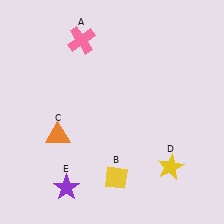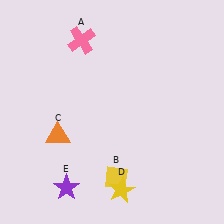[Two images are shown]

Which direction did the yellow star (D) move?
The yellow star (D) moved left.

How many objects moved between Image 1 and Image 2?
1 object moved between the two images.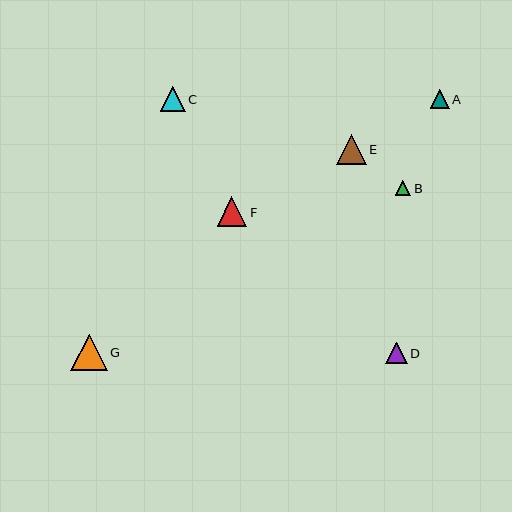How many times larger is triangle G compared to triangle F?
Triangle G is approximately 1.2 times the size of triangle F.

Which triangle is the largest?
Triangle G is the largest with a size of approximately 37 pixels.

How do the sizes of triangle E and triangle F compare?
Triangle E and triangle F are approximately the same size.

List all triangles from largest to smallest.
From largest to smallest: G, E, F, C, D, A, B.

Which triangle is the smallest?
Triangle B is the smallest with a size of approximately 15 pixels.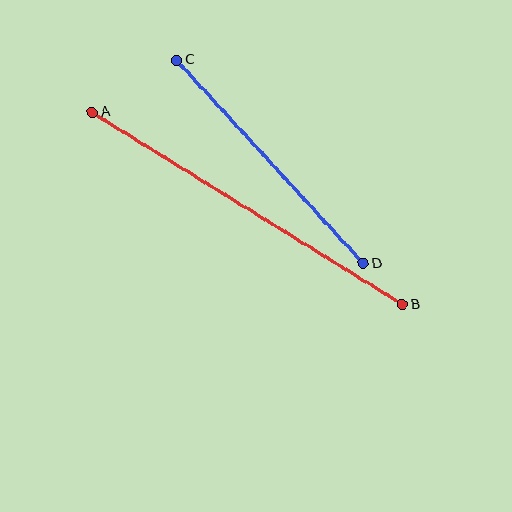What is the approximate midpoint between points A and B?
The midpoint is at approximately (247, 208) pixels.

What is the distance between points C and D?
The distance is approximately 276 pixels.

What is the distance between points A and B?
The distance is approximately 364 pixels.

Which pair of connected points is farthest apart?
Points A and B are farthest apart.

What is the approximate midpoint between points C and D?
The midpoint is at approximately (270, 162) pixels.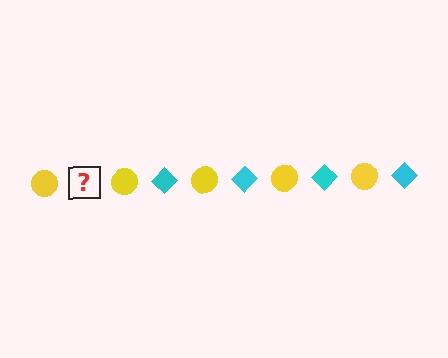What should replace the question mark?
The question mark should be replaced with a cyan diamond.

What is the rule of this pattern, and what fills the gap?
The rule is that the pattern alternates between yellow circle and cyan diamond. The gap should be filled with a cyan diamond.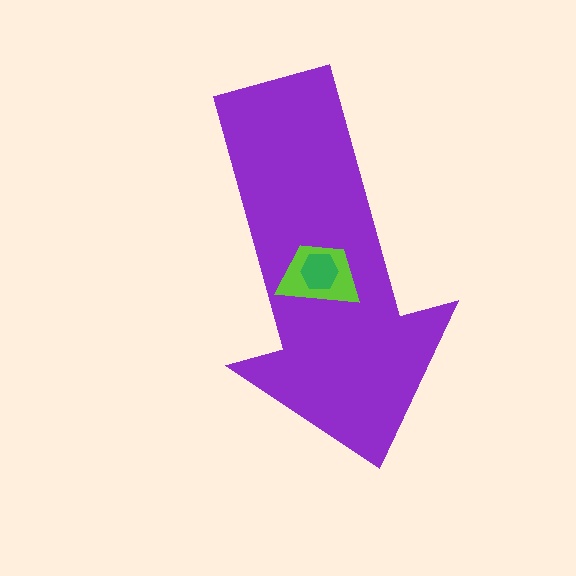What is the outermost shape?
The purple arrow.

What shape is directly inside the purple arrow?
The lime trapezoid.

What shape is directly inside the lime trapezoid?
The green hexagon.